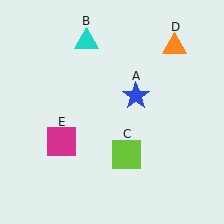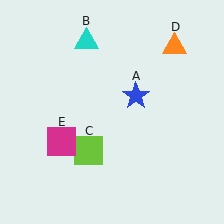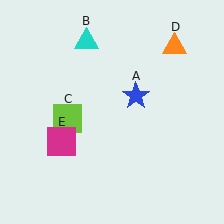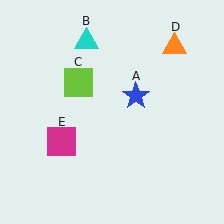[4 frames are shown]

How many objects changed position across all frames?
1 object changed position: lime square (object C).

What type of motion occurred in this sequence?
The lime square (object C) rotated clockwise around the center of the scene.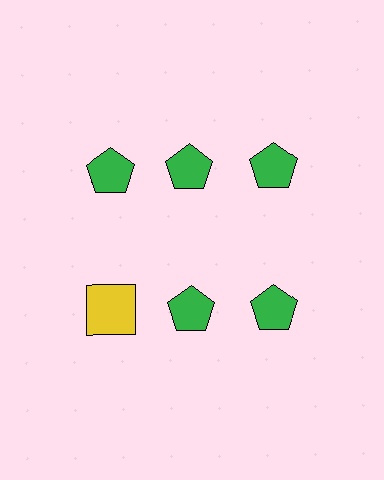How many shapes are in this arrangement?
There are 6 shapes arranged in a grid pattern.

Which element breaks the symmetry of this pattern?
The yellow square in the second row, leftmost column breaks the symmetry. All other shapes are green pentagons.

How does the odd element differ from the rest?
It differs in both color (yellow instead of green) and shape (square instead of pentagon).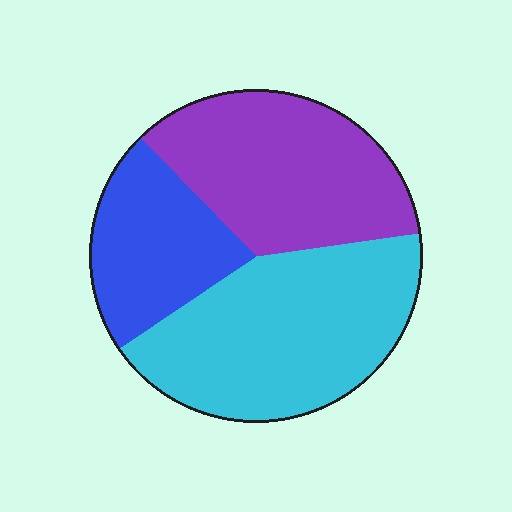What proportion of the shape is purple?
Purple takes up between a third and a half of the shape.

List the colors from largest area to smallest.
From largest to smallest: cyan, purple, blue.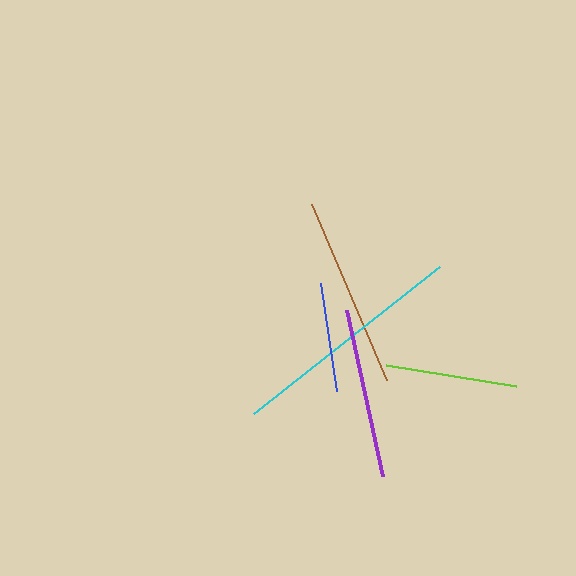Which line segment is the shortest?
The blue line is the shortest at approximately 110 pixels.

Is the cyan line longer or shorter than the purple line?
The cyan line is longer than the purple line.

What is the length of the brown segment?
The brown segment is approximately 192 pixels long.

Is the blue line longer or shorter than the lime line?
The lime line is longer than the blue line.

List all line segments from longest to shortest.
From longest to shortest: cyan, brown, purple, lime, blue.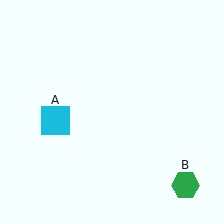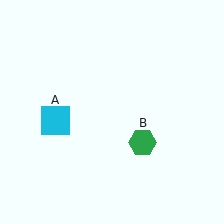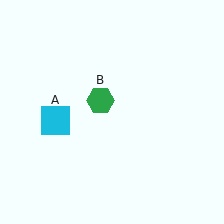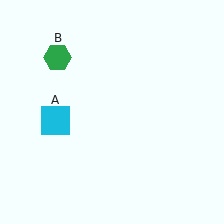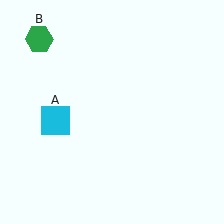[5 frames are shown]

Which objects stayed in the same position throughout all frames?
Cyan square (object A) remained stationary.